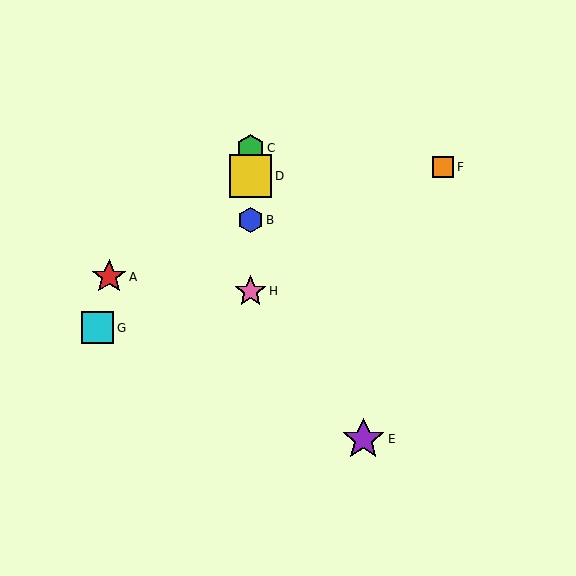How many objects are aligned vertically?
4 objects (B, C, D, H) are aligned vertically.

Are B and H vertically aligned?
Yes, both are at x≈251.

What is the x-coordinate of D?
Object D is at x≈251.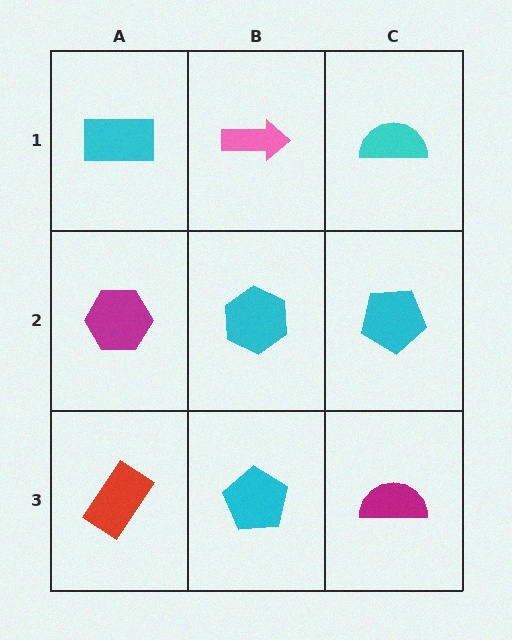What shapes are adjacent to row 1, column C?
A cyan pentagon (row 2, column C), a pink arrow (row 1, column B).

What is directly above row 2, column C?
A cyan semicircle.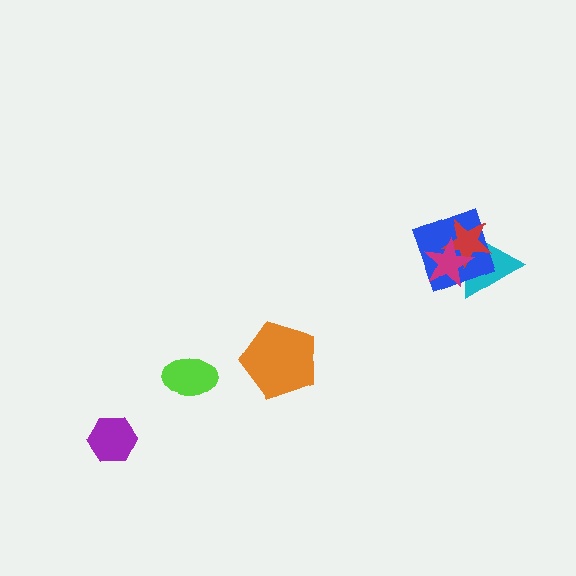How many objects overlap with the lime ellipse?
0 objects overlap with the lime ellipse.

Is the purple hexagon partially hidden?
No, no other shape covers it.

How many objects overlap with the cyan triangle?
3 objects overlap with the cyan triangle.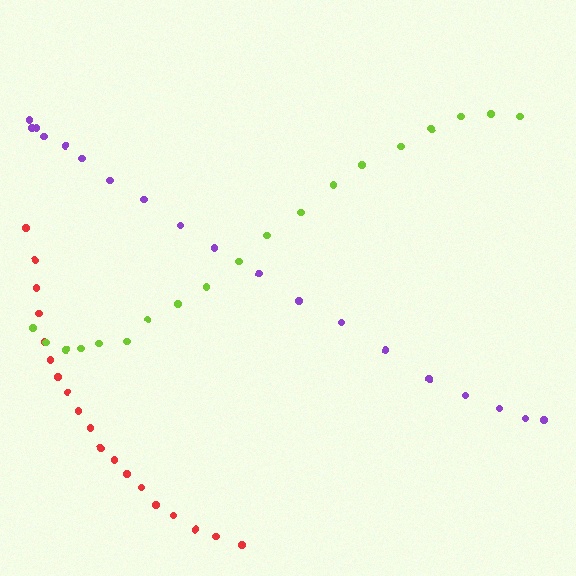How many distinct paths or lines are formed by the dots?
There are 3 distinct paths.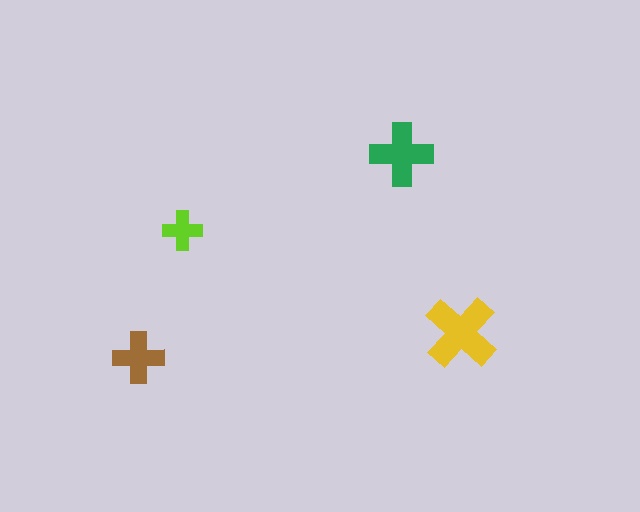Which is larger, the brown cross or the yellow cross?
The yellow one.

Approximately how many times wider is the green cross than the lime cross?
About 1.5 times wider.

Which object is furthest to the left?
The brown cross is leftmost.